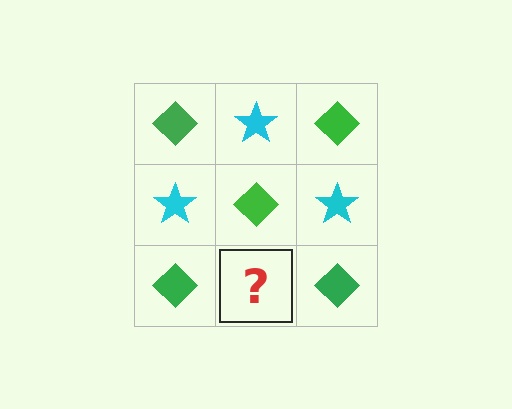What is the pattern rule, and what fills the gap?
The rule is that it alternates green diamond and cyan star in a checkerboard pattern. The gap should be filled with a cyan star.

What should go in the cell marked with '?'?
The missing cell should contain a cyan star.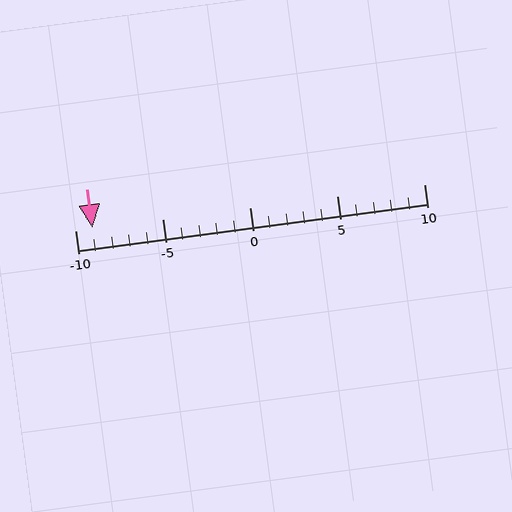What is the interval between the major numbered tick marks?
The major tick marks are spaced 5 units apart.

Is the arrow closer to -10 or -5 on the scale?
The arrow is closer to -10.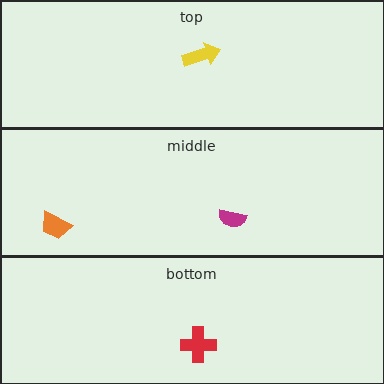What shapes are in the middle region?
The orange trapezoid, the magenta semicircle.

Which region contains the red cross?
The bottom region.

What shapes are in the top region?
The yellow arrow.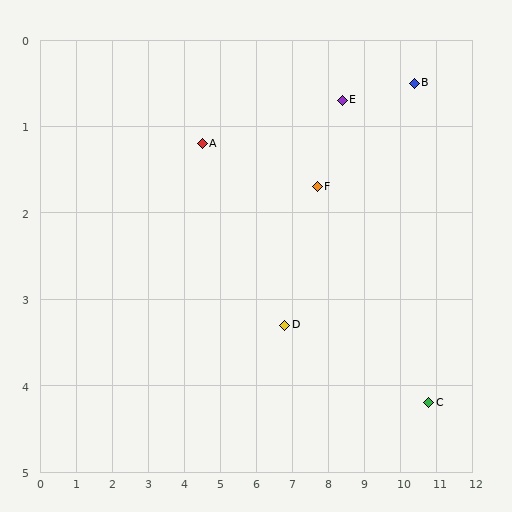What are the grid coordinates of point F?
Point F is at approximately (7.7, 1.7).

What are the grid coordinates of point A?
Point A is at approximately (4.5, 1.2).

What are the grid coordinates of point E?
Point E is at approximately (8.4, 0.7).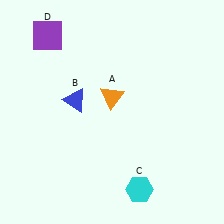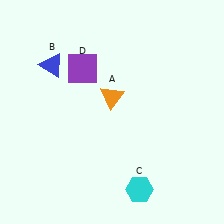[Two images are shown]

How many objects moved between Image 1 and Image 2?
2 objects moved between the two images.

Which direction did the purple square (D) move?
The purple square (D) moved right.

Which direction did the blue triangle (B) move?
The blue triangle (B) moved up.